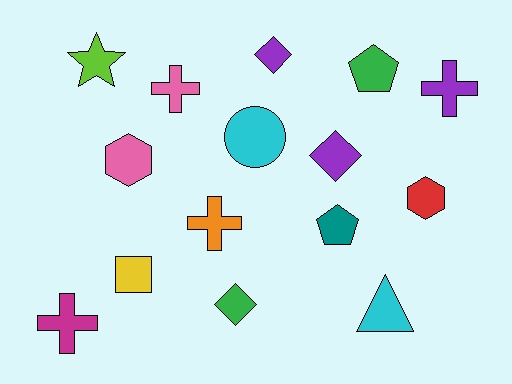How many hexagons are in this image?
There are 2 hexagons.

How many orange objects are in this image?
There is 1 orange object.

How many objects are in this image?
There are 15 objects.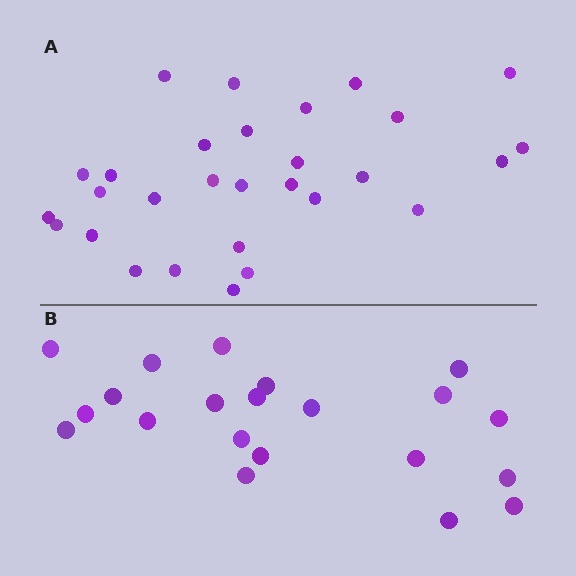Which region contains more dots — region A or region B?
Region A (the top region) has more dots.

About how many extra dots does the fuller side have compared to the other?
Region A has roughly 8 or so more dots than region B.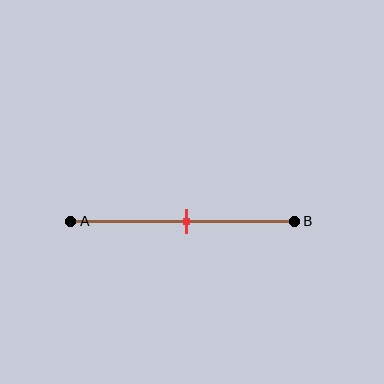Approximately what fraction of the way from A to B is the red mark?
The red mark is approximately 50% of the way from A to B.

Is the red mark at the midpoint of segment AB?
Yes, the mark is approximately at the midpoint.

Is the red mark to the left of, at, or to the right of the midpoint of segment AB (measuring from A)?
The red mark is approximately at the midpoint of segment AB.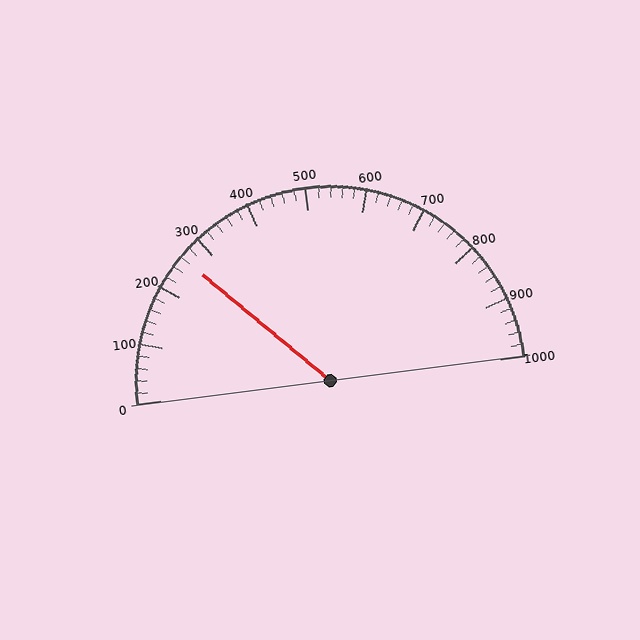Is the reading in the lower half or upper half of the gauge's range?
The reading is in the lower half of the range (0 to 1000).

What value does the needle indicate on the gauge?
The needle indicates approximately 260.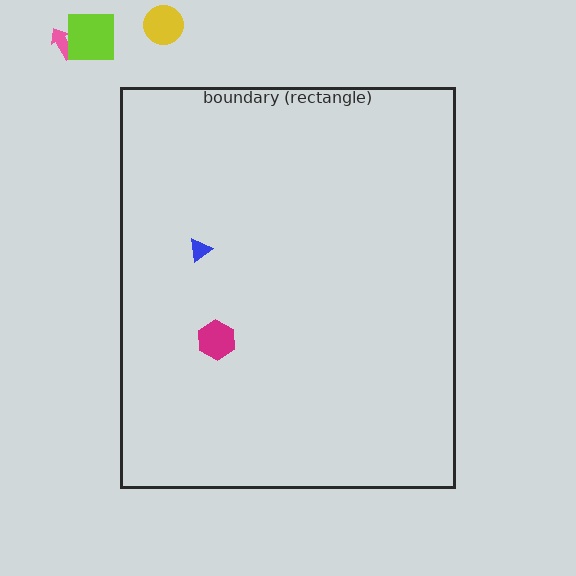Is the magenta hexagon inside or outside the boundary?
Inside.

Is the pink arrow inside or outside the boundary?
Outside.